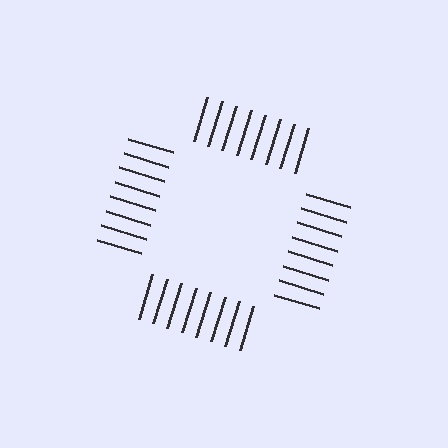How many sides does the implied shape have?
4 sides — the line-ends trace a square.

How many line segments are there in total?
32 — 8 along each of the 4 edges.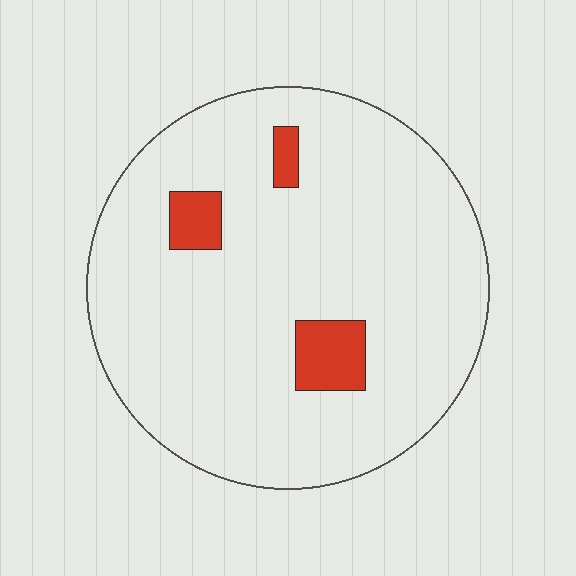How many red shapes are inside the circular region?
3.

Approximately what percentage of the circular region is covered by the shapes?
Approximately 10%.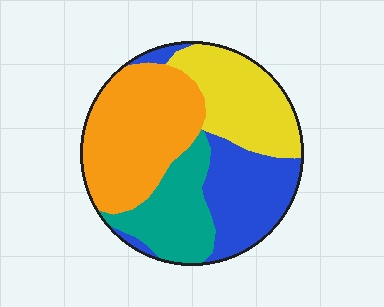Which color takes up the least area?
Teal, at roughly 20%.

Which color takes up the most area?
Orange, at roughly 35%.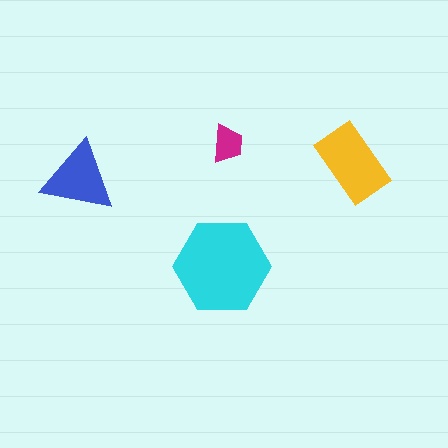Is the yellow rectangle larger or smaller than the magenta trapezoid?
Larger.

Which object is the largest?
The cyan hexagon.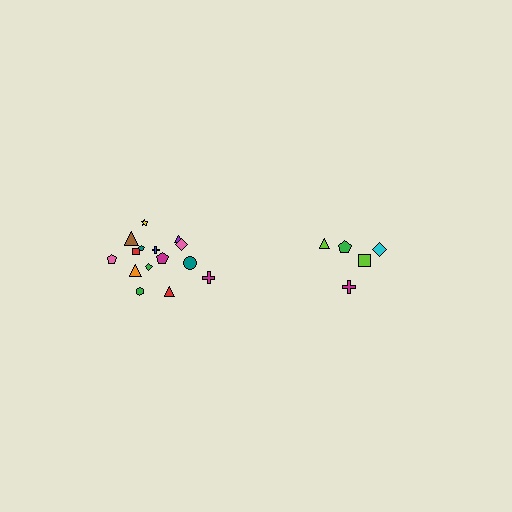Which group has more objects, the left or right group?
The left group.